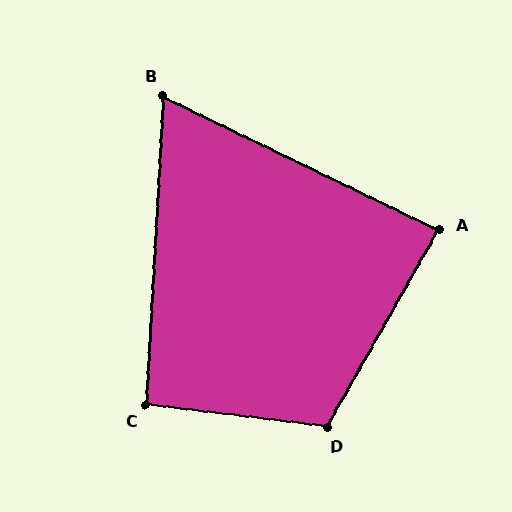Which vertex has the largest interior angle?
D, at approximately 113 degrees.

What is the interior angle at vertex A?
Approximately 86 degrees (approximately right).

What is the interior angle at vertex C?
Approximately 94 degrees (approximately right).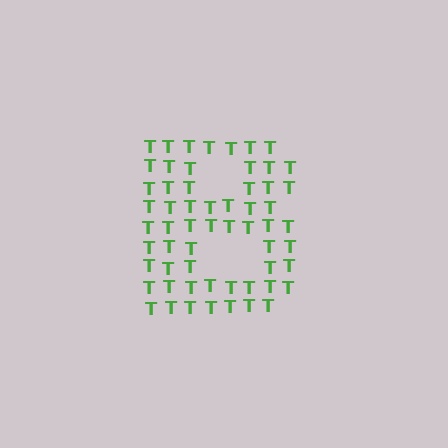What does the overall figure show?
The overall figure shows the letter B.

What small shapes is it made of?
It is made of small letter T's.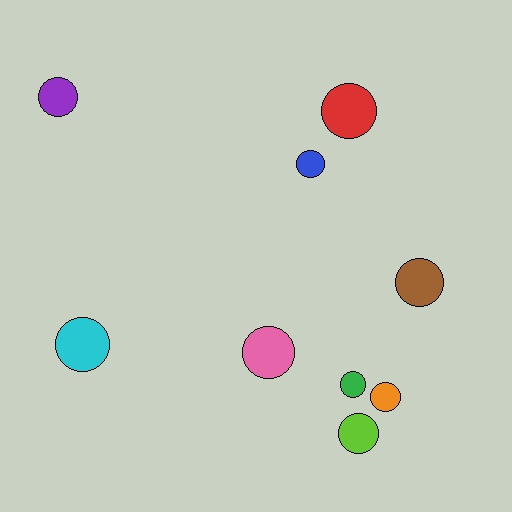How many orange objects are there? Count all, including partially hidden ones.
There is 1 orange object.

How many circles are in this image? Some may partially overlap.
There are 9 circles.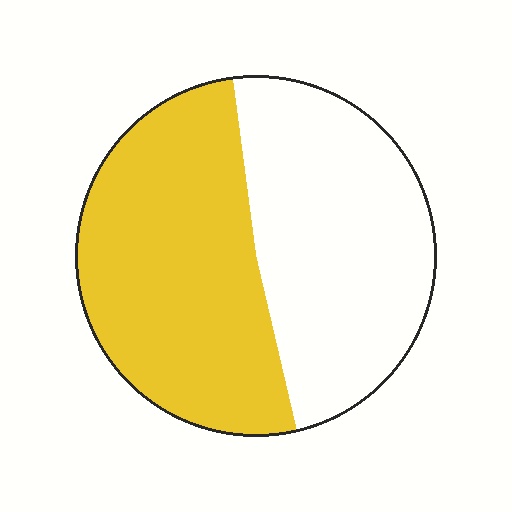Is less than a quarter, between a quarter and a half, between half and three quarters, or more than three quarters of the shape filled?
Between half and three quarters.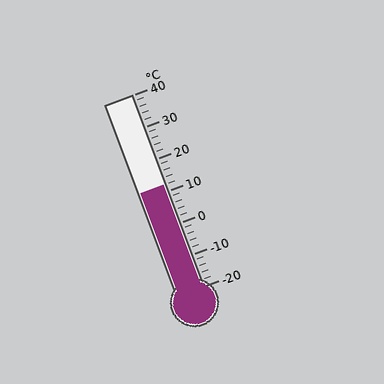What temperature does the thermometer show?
The thermometer shows approximately 12°C.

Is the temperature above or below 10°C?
The temperature is above 10°C.